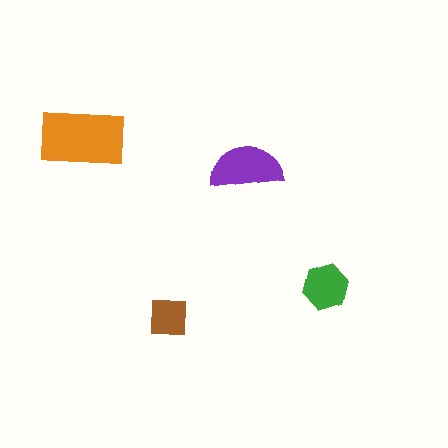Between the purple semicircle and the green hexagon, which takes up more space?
The purple semicircle.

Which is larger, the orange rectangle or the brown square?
The orange rectangle.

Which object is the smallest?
The brown square.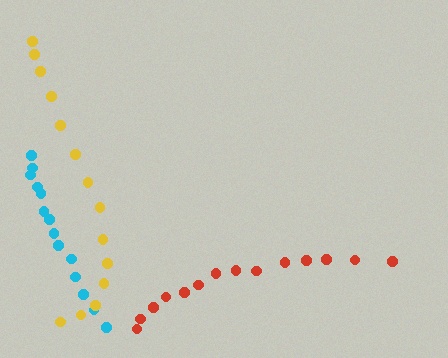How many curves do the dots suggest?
There are 3 distinct paths.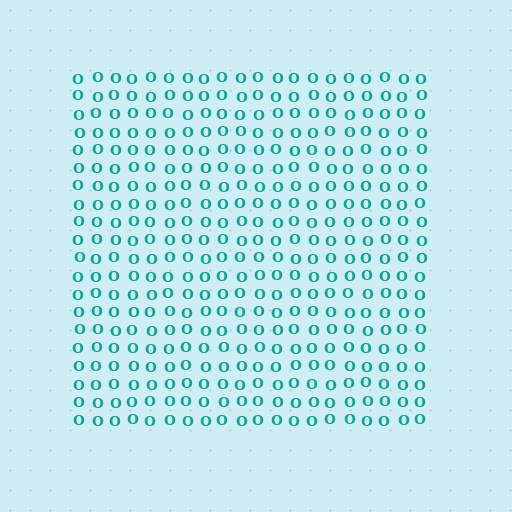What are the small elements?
The small elements are letter O's.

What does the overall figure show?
The overall figure shows a square.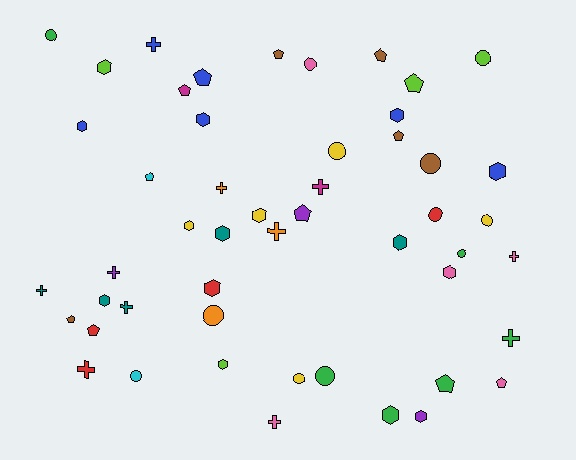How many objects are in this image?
There are 50 objects.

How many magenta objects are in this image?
There are 2 magenta objects.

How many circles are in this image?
There are 12 circles.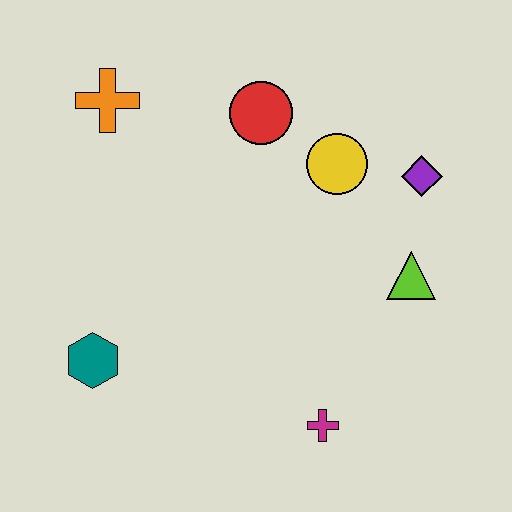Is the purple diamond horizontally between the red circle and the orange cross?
No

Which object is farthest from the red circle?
The magenta cross is farthest from the red circle.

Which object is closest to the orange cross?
The red circle is closest to the orange cross.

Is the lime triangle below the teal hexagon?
No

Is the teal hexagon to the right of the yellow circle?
No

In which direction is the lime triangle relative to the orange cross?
The lime triangle is to the right of the orange cross.